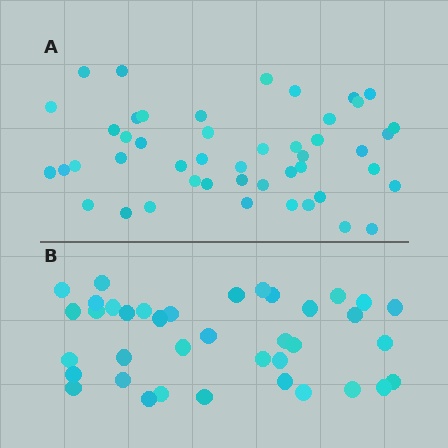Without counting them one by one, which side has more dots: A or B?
Region A (the top region) has more dots.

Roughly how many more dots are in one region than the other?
Region A has roughly 8 or so more dots than region B.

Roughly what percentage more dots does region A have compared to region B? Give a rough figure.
About 25% more.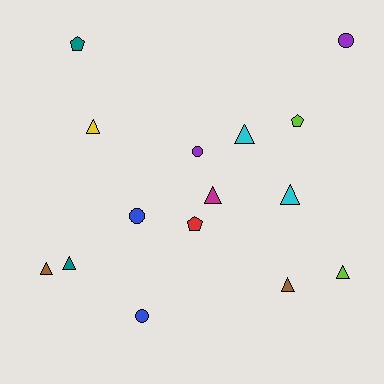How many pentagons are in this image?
There are 3 pentagons.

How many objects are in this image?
There are 15 objects.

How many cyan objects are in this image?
There are 2 cyan objects.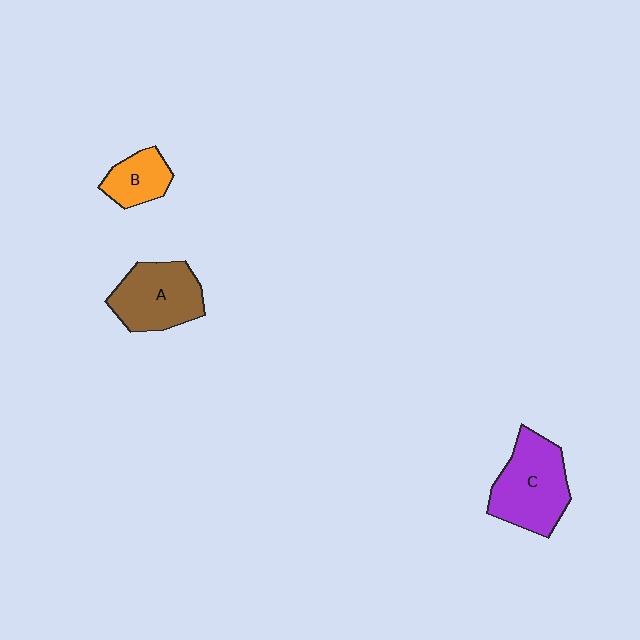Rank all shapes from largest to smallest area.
From largest to smallest: C (purple), A (brown), B (orange).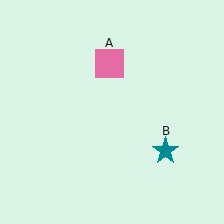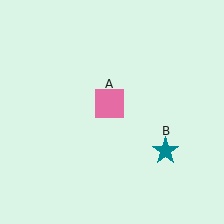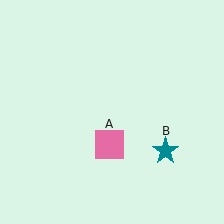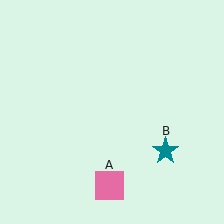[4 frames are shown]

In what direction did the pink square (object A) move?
The pink square (object A) moved down.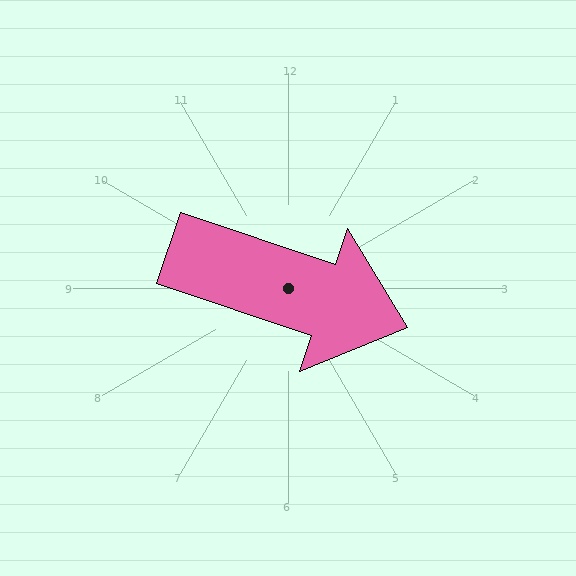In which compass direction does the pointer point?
East.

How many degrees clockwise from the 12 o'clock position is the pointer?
Approximately 109 degrees.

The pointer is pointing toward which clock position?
Roughly 4 o'clock.